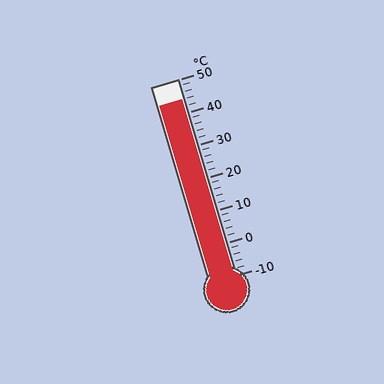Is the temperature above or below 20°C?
The temperature is above 20°C.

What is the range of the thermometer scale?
The thermometer scale ranges from -10°C to 50°C.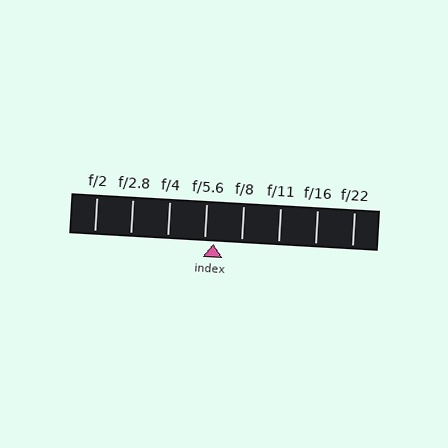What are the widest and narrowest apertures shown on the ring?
The widest aperture shown is f/2 and the narrowest is f/22.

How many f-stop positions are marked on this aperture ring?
There are 8 f-stop positions marked.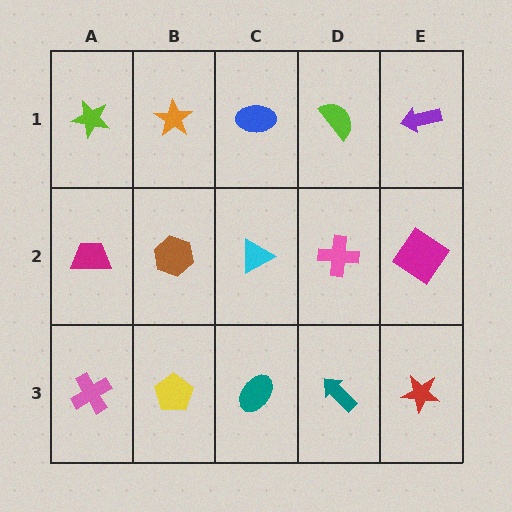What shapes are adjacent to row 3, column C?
A cyan triangle (row 2, column C), a yellow pentagon (row 3, column B), a teal arrow (row 3, column D).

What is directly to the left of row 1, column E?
A lime semicircle.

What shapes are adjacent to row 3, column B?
A brown hexagon (row 2, column B), a pink cross (row 3, column A), a teal ellipse (row 3, column C).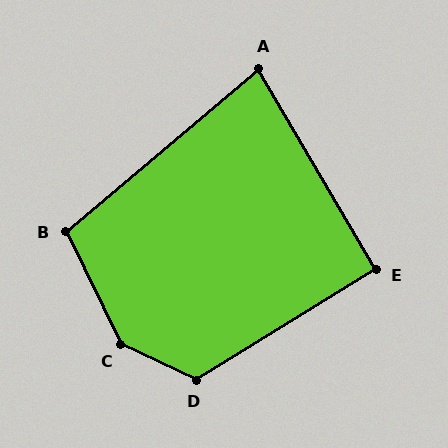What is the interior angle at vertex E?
Approximately 91 degrees (approximately right).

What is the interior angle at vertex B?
Approximately 104 degrees (obtuse).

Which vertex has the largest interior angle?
C, at approximately 141 degrees.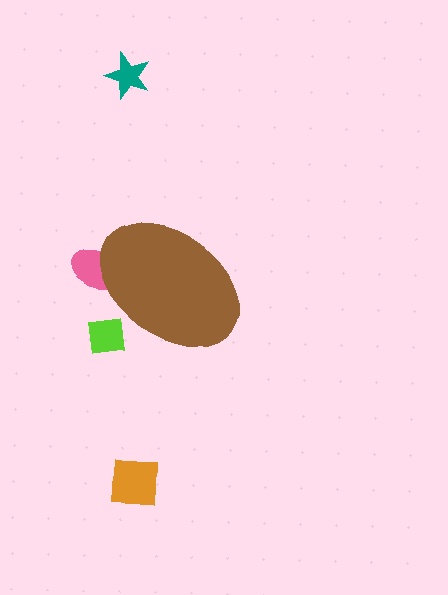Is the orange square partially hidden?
No, the orange square is fully visible.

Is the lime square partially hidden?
Yes, the lime square is partially hidden behind the brown ellipse.